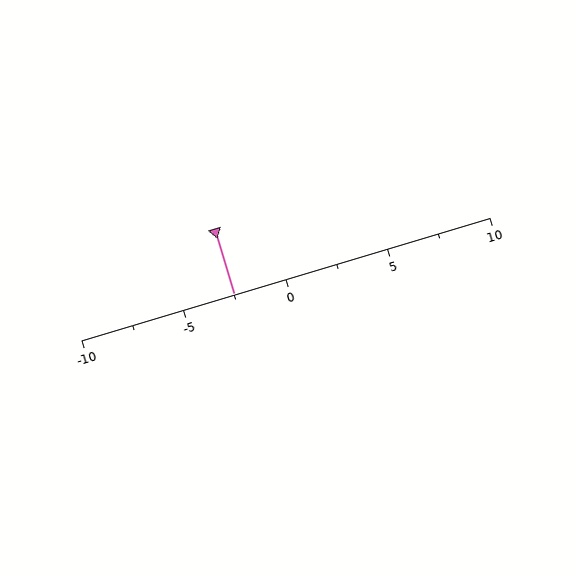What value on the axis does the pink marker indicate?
The marker indicates approximately -2.5.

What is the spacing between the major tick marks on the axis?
The major ticks are spaced 5 apart.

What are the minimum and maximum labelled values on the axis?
The axis runs from -10 to 10.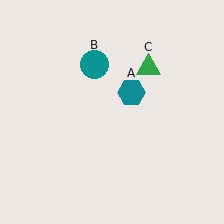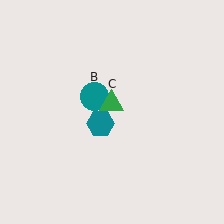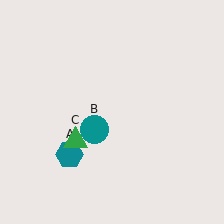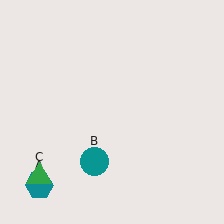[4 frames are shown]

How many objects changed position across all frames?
3 objects changed position: teal hexagon (object A), teal circle (object B), green triangle (object C).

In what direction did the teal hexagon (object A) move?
The teal hexagon (object A) moved down and to the left.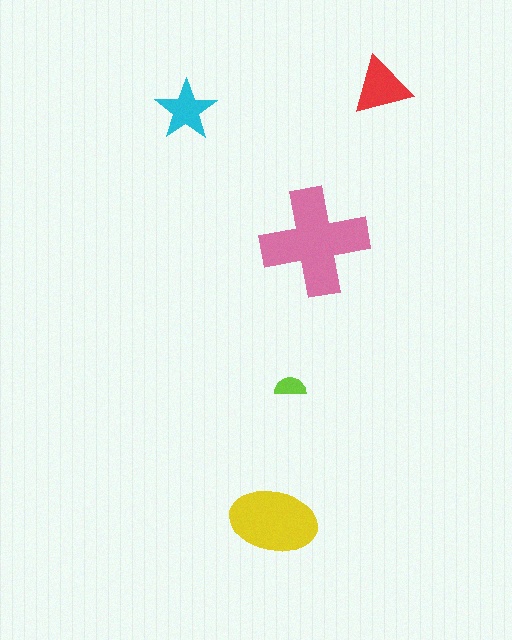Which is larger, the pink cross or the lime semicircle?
The pink cross.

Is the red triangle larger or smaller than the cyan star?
Larger.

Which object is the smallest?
The lime semicircle.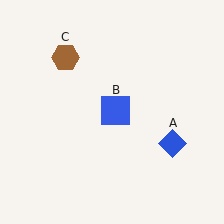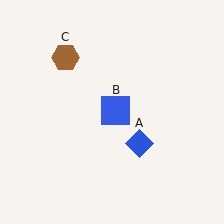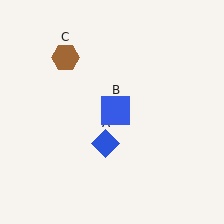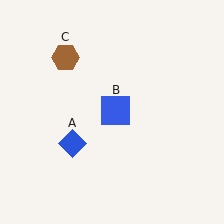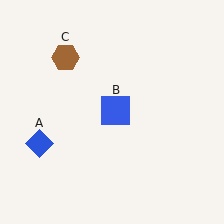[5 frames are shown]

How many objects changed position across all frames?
1 object changed position: blue diamond (object A).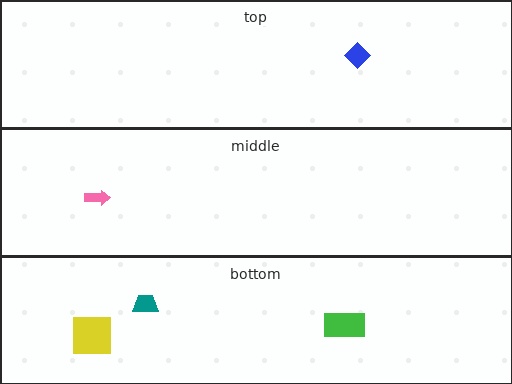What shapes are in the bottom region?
The yellow square, the green rectangle, the teal trapezoid.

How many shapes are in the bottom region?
3.